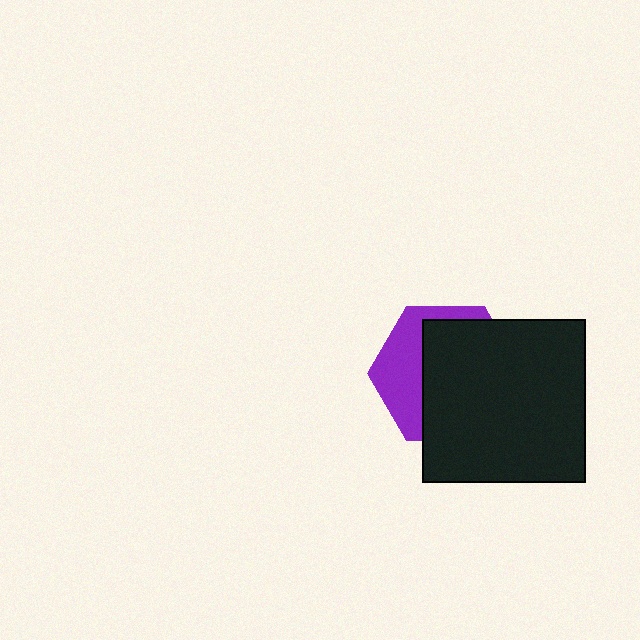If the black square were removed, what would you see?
You would see the complete purple hexagon.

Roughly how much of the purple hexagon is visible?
A small part of it is visible (roughly 35%).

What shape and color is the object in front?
The object in front is a black square.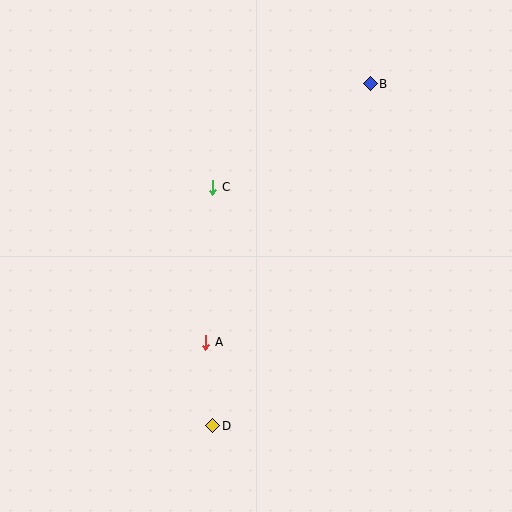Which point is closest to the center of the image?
Point C at (213, 187) is closest to the center.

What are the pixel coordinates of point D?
Point D is at (213, 426).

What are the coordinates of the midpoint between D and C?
The midpoint between D and C is at (213, 307).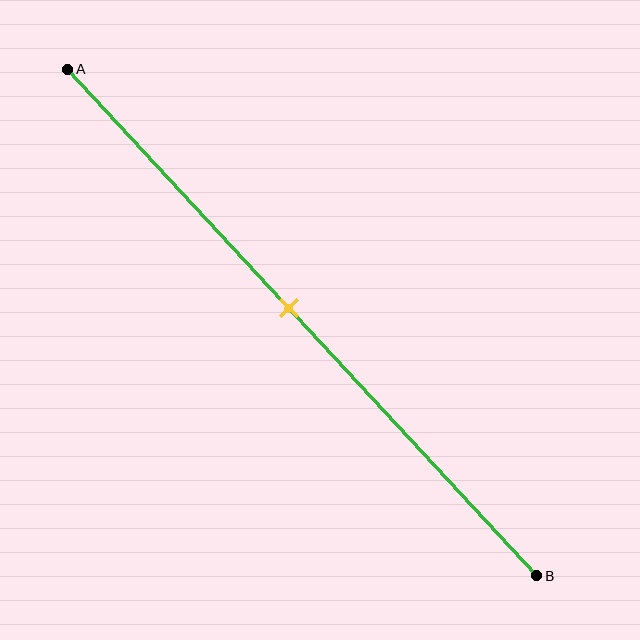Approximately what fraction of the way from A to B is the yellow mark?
The yellow mark is approximately 45% of the way from A to B.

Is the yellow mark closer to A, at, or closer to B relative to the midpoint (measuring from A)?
The yellow mark is approximately at the midpoint of segment AB.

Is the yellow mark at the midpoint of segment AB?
Yes, the mark is approximately at the midpoint.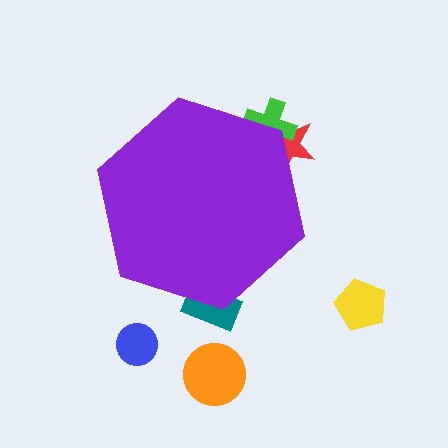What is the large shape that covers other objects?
A purple hexagon.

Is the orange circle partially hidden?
No, the orange circle is fully visible.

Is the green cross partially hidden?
Yes, the green cross is partially hidden behind the purple hexagon.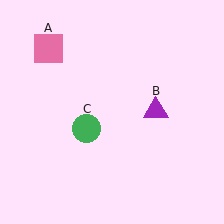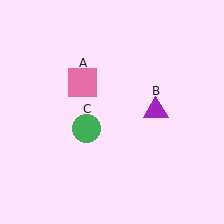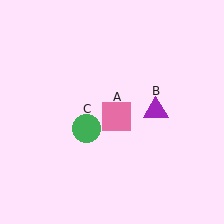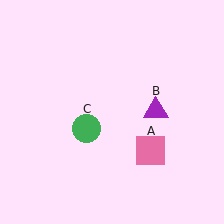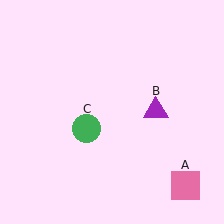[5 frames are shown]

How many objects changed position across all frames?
1 object changed position: pink square (object A).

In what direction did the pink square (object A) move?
The pink square (object A) moved down and to the right.